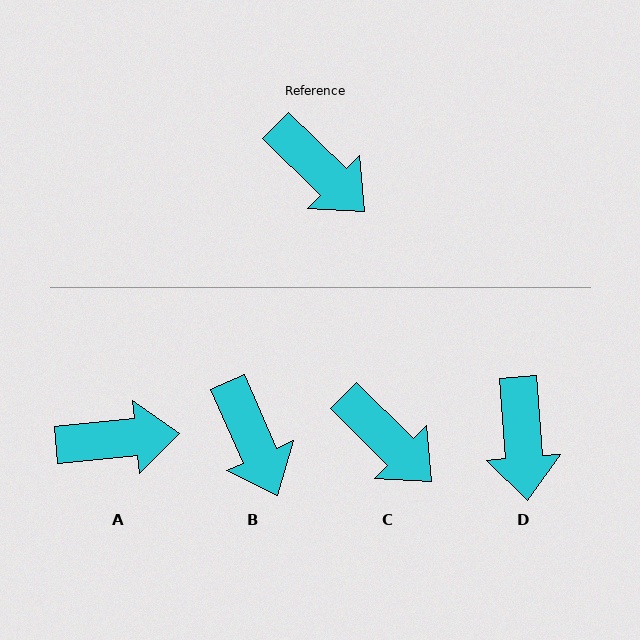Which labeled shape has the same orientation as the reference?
C.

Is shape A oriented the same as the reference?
No, it is off by about 50 degrees.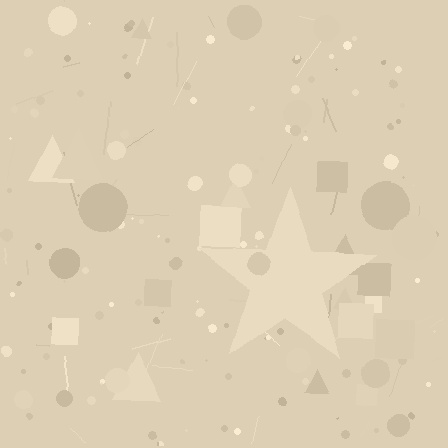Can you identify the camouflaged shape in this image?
The camouflaged shape is a star.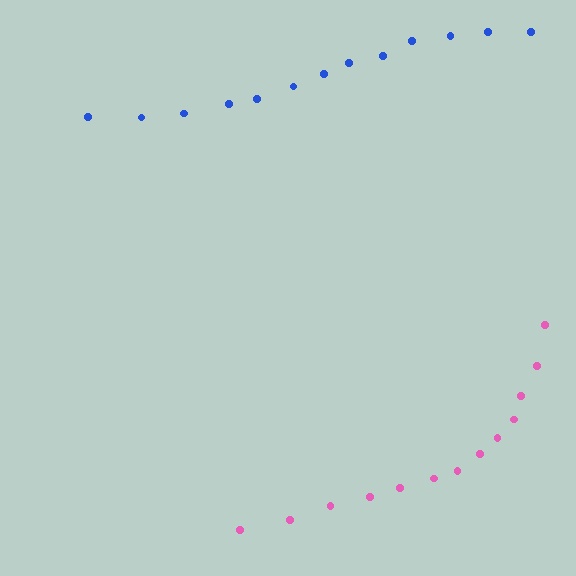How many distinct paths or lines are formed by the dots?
There are 2 distinct paths.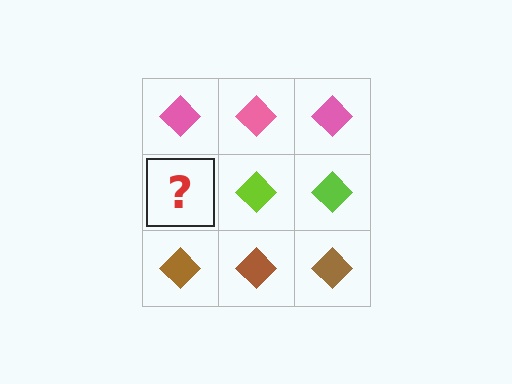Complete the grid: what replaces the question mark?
The question mark should be replaced with a lime diamond.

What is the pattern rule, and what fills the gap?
The rule is that each row has a consistent color. The gap should be filled with a lime diamond.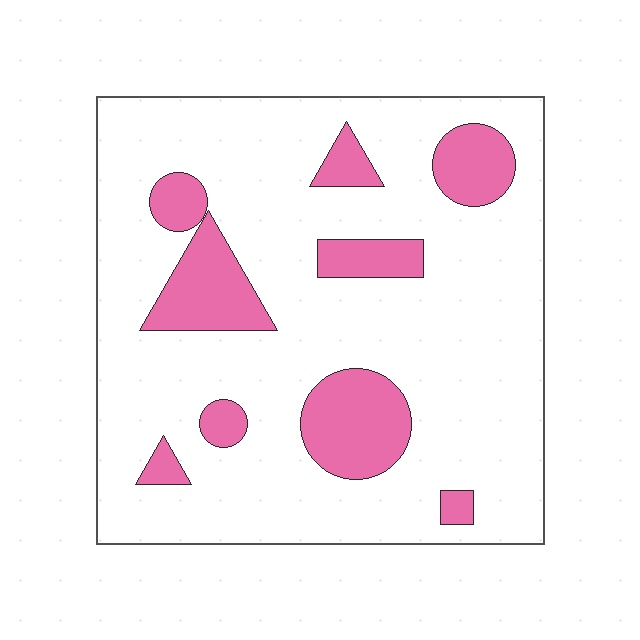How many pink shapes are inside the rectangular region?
9.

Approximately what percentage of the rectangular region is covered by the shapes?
Approximately 20%.